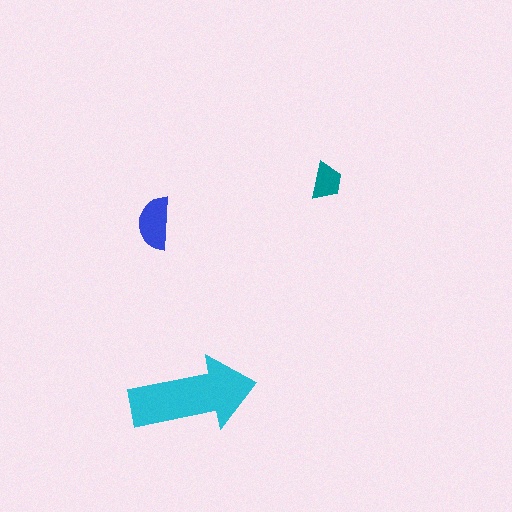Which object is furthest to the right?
The teal trapezoid is rightmost.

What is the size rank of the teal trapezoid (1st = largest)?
3rd.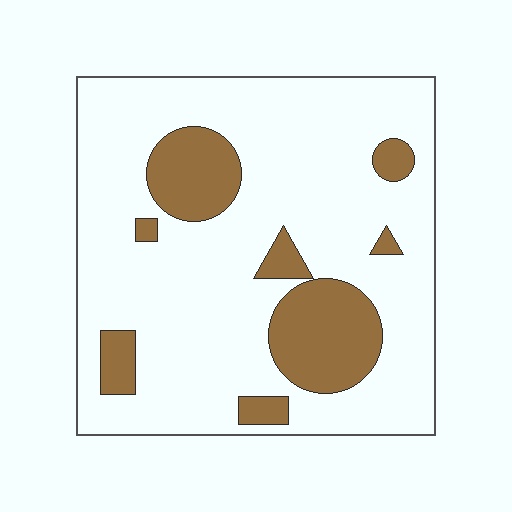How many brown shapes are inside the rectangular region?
8.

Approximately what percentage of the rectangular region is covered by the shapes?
Approximately 20%.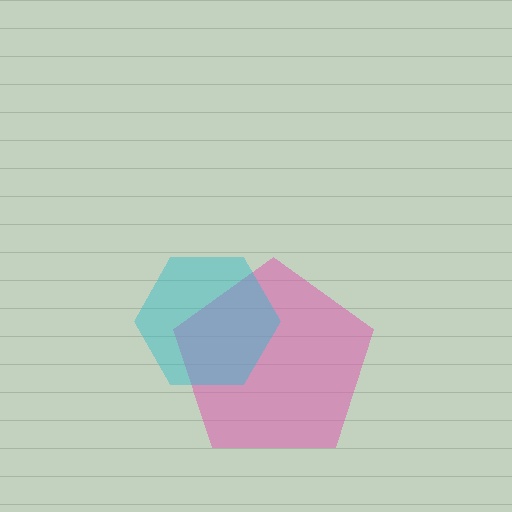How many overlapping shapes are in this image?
There are 2 overlapping shapes in the image.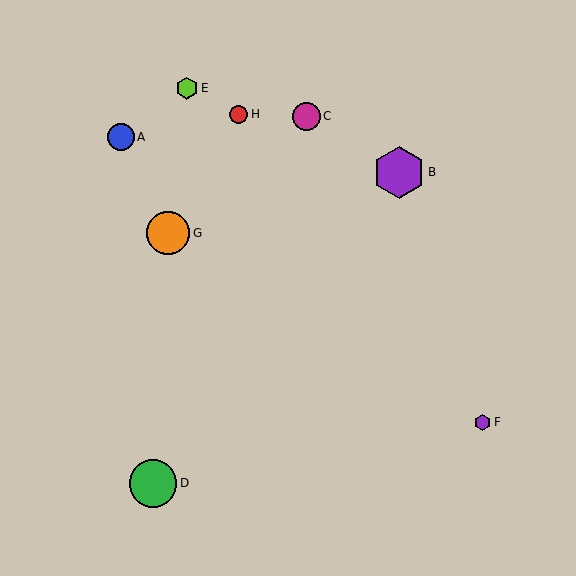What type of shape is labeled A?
Shape A is a blue circle.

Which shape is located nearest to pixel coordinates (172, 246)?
The orange circle (labeled G) at (168, 233) is nearest to that location.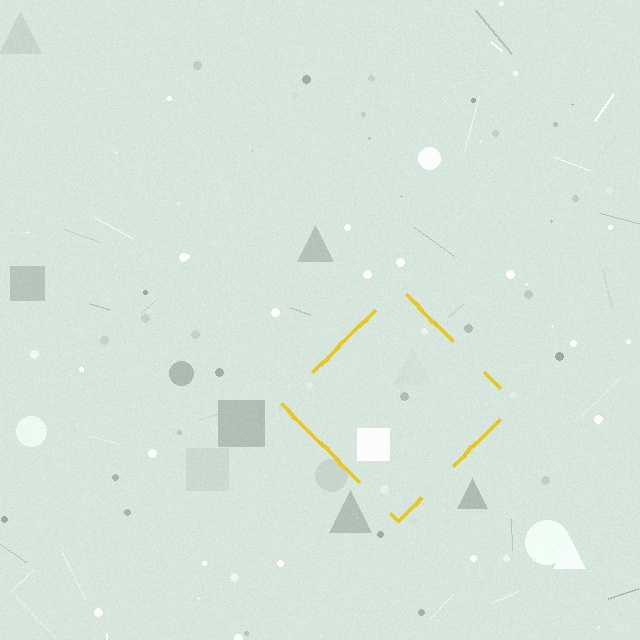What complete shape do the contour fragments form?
The contour fragments form a diamond.